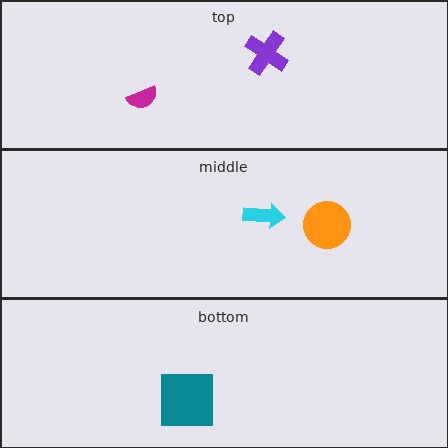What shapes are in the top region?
The magenta semicircle, the purple cross.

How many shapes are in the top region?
2.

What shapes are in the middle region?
The cyan arrow, the orange circle.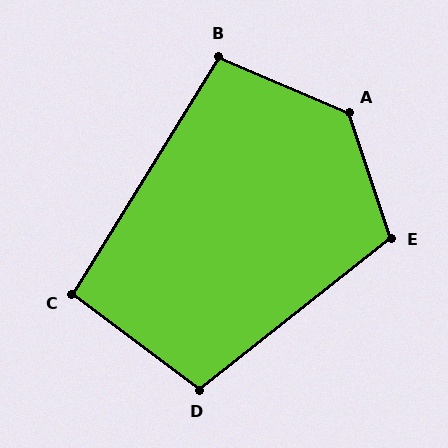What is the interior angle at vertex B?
Approximately 98 degrees (obtuse).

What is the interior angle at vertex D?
Approximately 105 degrees (obtuse).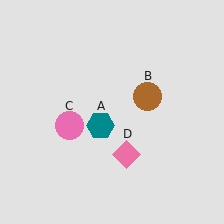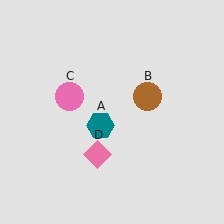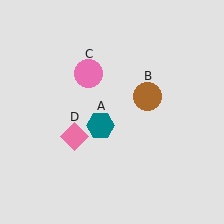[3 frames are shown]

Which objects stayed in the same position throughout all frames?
Teal hexagon (object A) and brown circle (object B) remained stationary.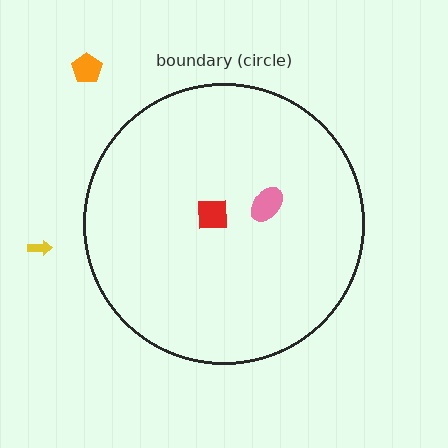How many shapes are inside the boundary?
2 inside, 2 outside.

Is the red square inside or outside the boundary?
Inside.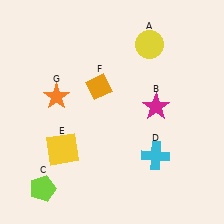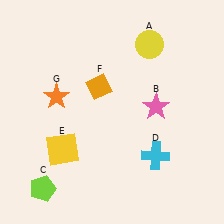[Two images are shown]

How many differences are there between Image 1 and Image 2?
There is 1 difference between the two images.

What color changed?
The star (B) changed from magenta in Image 1 to pink in Image 2.